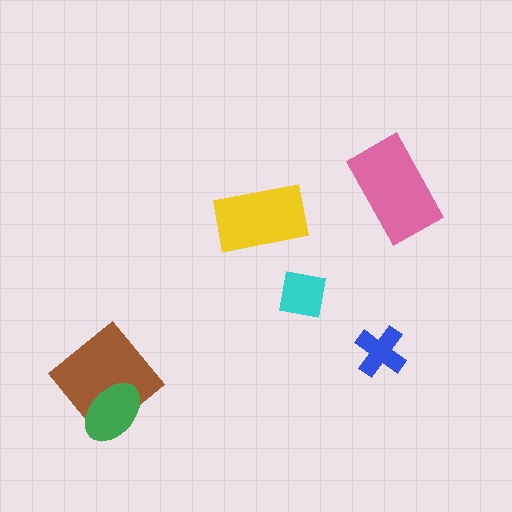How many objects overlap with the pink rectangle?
0 objects overlap with the pink rectangle.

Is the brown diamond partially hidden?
Yes, it is partially covered by another shape.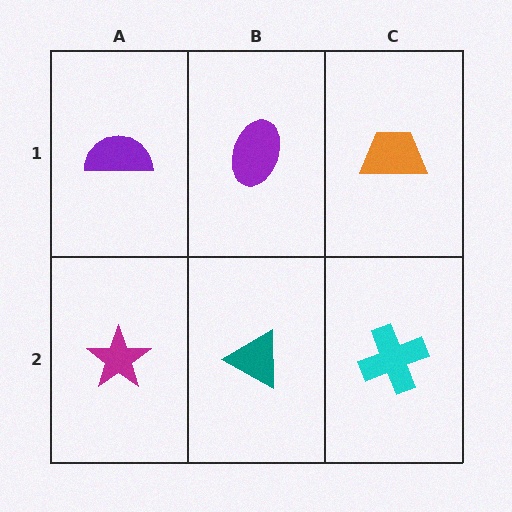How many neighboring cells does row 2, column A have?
2.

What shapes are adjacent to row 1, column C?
A cyan cross (row 2, column C), a purple ellipse (row 1, column B).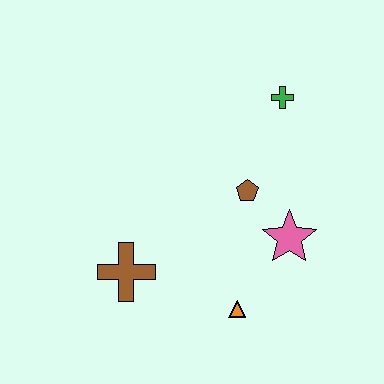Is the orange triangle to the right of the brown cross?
Yes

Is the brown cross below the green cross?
Yes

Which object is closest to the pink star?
The brown pentagon is closest to the pink star.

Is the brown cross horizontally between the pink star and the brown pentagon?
No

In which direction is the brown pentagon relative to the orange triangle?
The brown pentagon is above the orange triangle.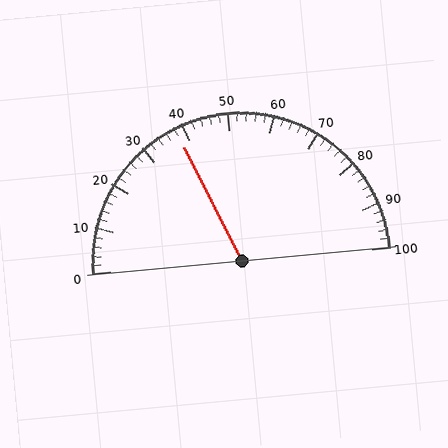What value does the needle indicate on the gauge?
The needle indicates approximately 38.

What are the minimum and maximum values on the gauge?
The gauge ranges from 0 to 100.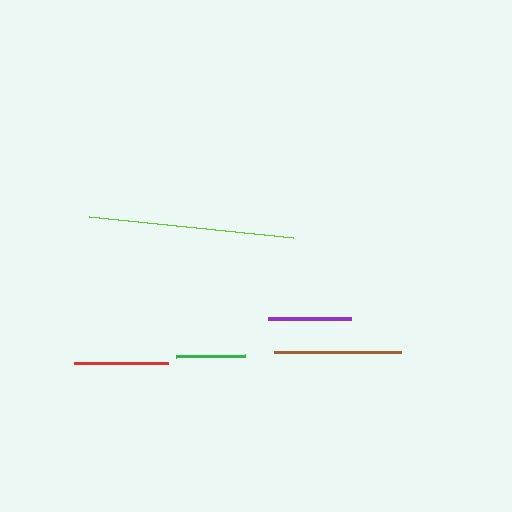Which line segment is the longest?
The lime line is the longest at approximately 206 pixels.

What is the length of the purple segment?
The purple segment is approximately 83 pixels long.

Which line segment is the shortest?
The green line is the shortest at approximately 69 pixels.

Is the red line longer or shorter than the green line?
The red line is longer than the green line.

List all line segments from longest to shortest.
From longest to shortest: lime, brown, red, purple, green.